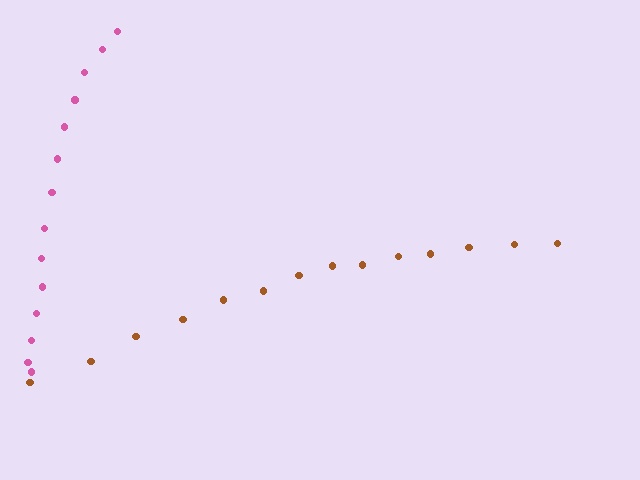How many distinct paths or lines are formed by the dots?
There are 2 distinct paths.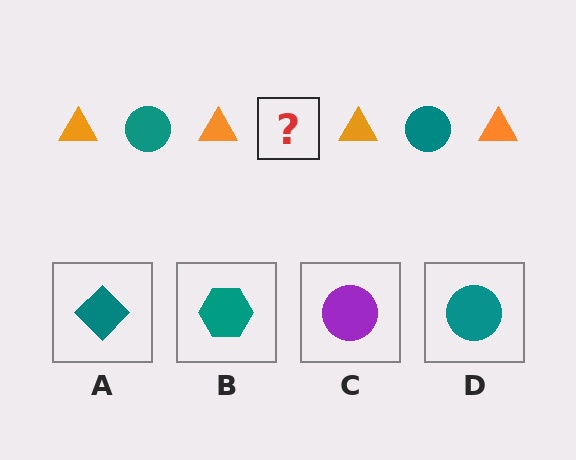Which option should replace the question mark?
Option D.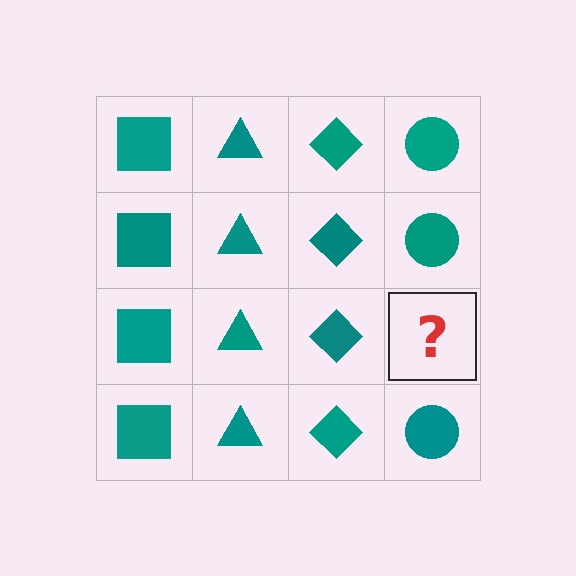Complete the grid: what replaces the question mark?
The question mark should be replaced with a teal circle.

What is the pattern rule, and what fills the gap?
The rule is that each column has a consistent shape. The gap should be filled with a teal circle.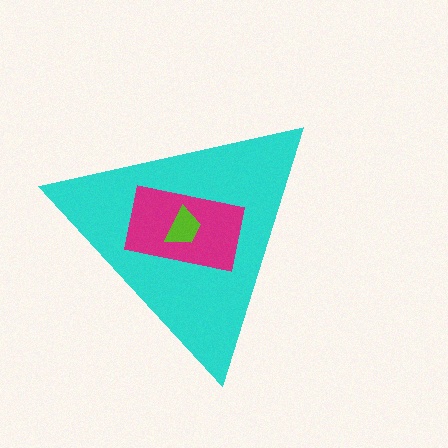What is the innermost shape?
The lime trapezoid.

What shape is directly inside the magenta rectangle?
The lime trapezoid.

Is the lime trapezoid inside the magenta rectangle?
Yes.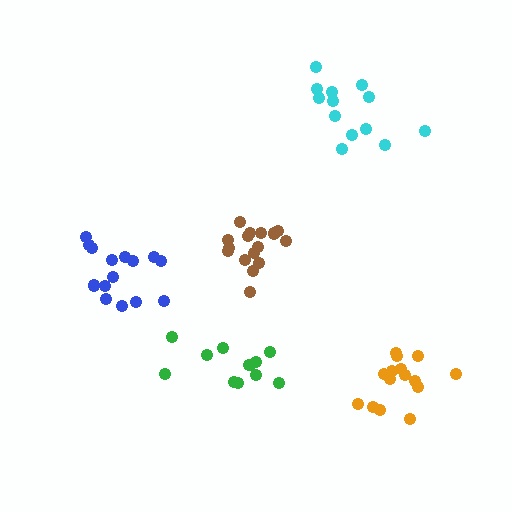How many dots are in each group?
Group 1: 15 dots, Group 2: 15 dots, Group 3: 11 dots, Group 4: 13 dots, Group 5: 16 dots (70 total).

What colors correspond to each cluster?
The clusters are colored: blue, orange, green, cyan, brown.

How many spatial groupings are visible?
There are 5 spatial groupings.